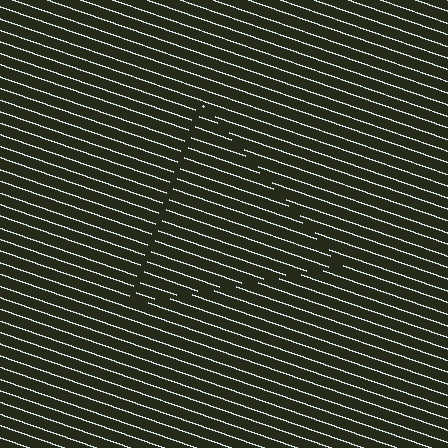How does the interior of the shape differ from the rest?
The interior of the shape contains the same grating, shifted by half a period — the contour is defined by the phase discontinuity where line-ends from the inner and outer gratings abut.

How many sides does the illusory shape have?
3 sides — the line-ends trace a triangle.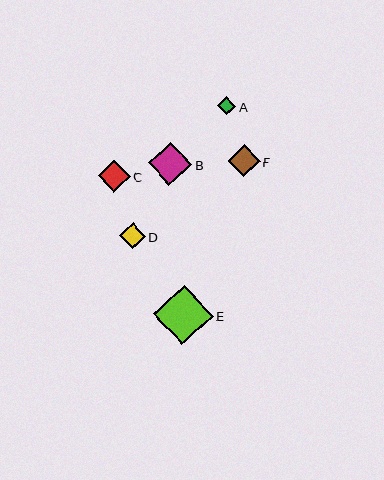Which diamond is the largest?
Diamond E is the largest with a size of approximately 60 pixels.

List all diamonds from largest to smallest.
From largest to smallest: E, B, C, F, D, A.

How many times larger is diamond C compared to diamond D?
Diamond C is approximately 1.2 times the size of diamond D.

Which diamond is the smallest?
Diamond A is the smallest with a size of approximately 18 pixels.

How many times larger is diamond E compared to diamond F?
Diamond E is approximately 1.9 times the size of diamond F.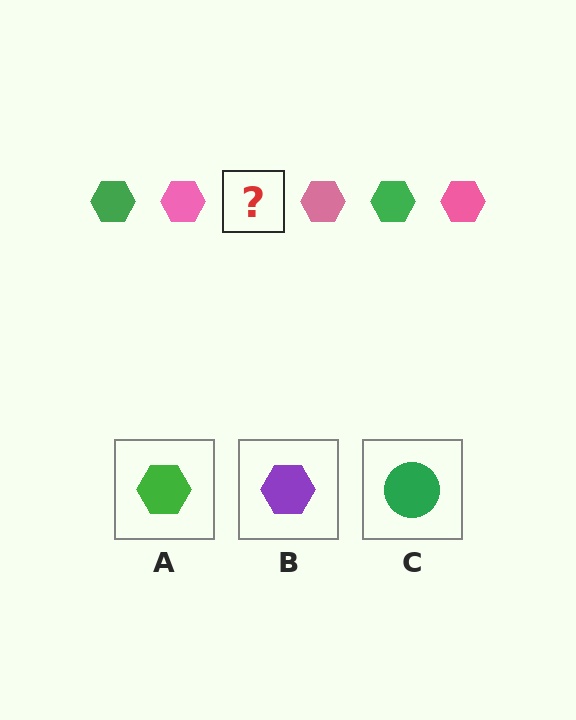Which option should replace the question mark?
Option A.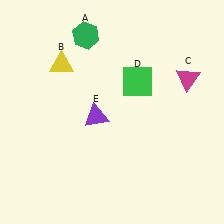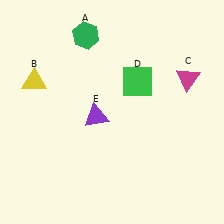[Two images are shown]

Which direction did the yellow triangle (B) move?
The yellow triangle (B) moved left.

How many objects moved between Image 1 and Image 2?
1 object moved between the two images.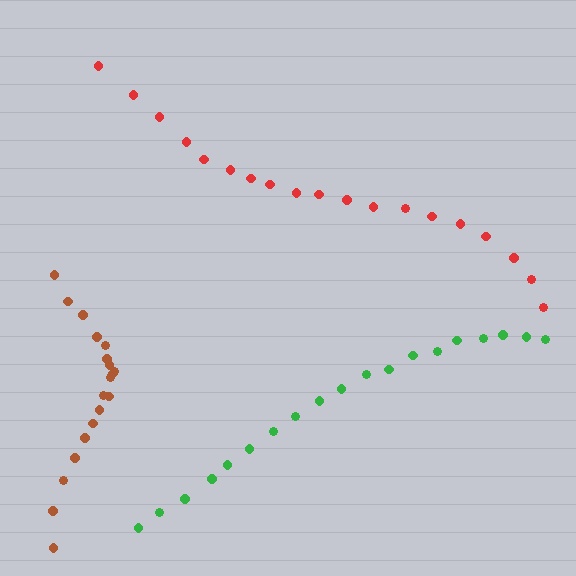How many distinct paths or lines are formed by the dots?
There are 3 distinct paths.